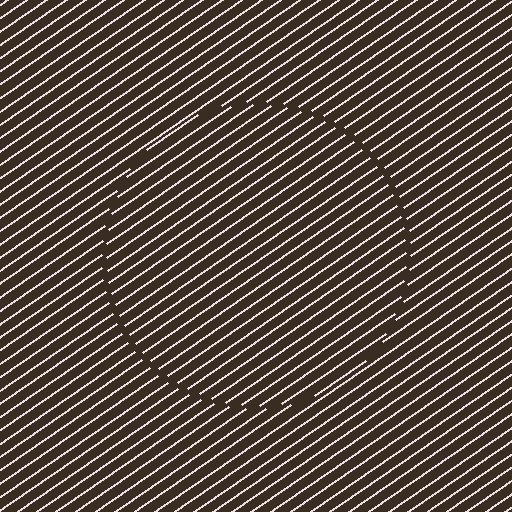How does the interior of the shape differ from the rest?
The interior of the shape contains the same grating, shifted by half a period — the contour is defined by the phase discontinuity where line-ends from the inner and outer gratings abut.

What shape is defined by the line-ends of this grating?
An illusory circle. The interior of the shape contains the same grating, shifted by half a period — the contour is defined by the phase discontinuity where line-ends from the inner and outer gratings abut.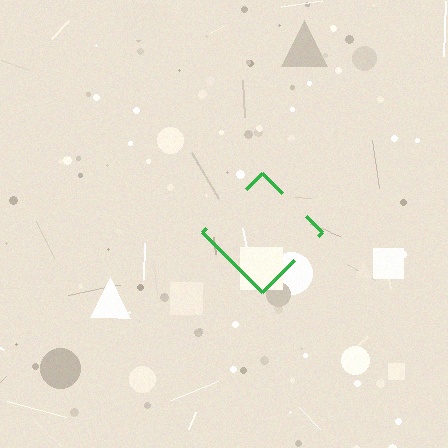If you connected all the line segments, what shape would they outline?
They would outline a diamond.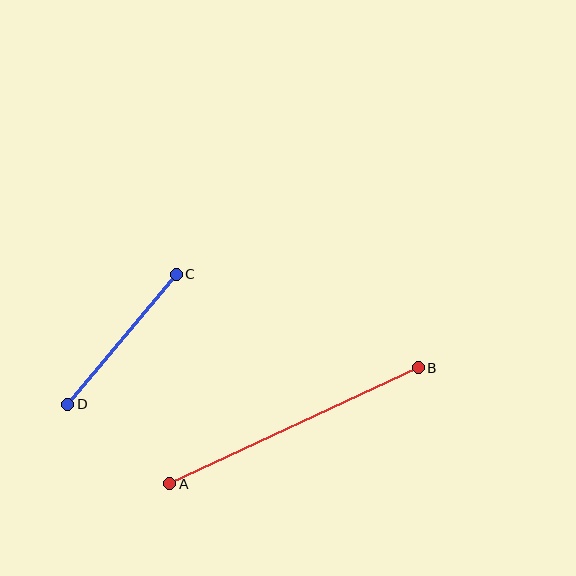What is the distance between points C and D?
The distance is approximately 169 pixels.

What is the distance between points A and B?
The distance is approximately 274 pixels.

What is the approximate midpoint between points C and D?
The midpoint is at approximately (122, 339) pixels.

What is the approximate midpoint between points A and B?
The midpoint is at approximately (294, 426) pixels.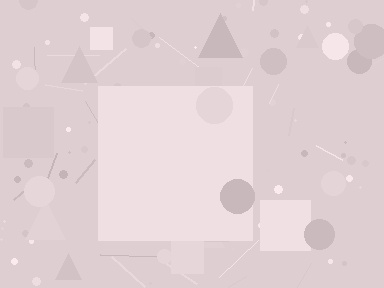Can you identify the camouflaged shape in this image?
The camouflaged shape is a square.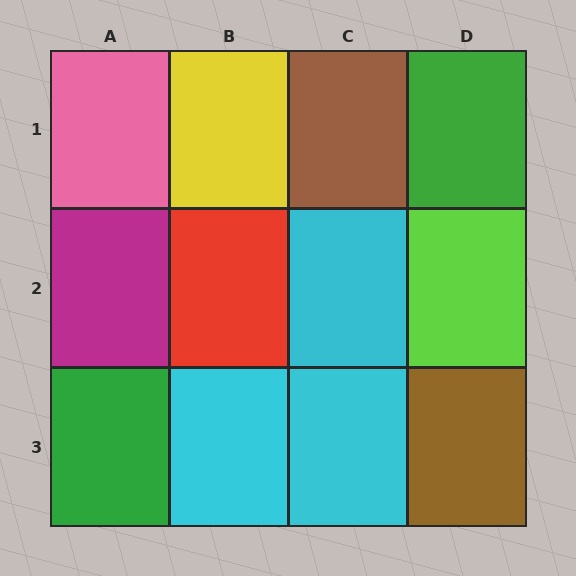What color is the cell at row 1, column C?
Brown.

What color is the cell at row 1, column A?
Pink.